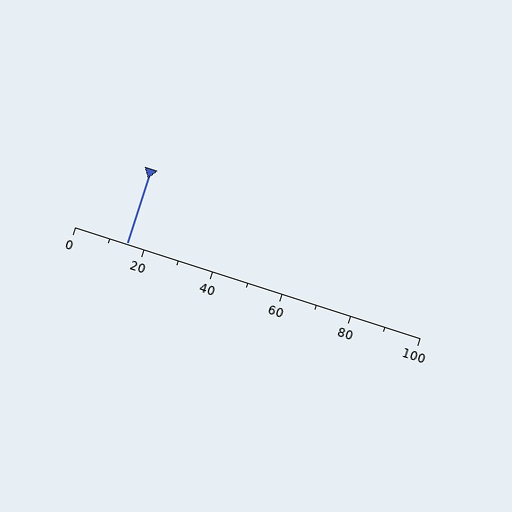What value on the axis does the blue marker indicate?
The marker indicates approximately 15.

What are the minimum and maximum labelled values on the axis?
The axis runs from 0 to 100.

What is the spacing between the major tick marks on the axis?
The major ticks are spaced 20 apart.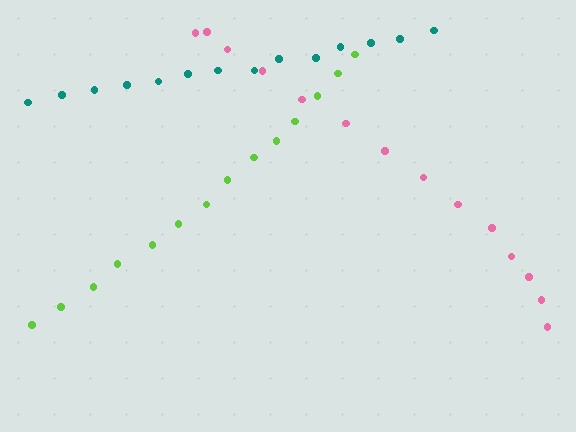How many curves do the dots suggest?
There are 3 distinct paths.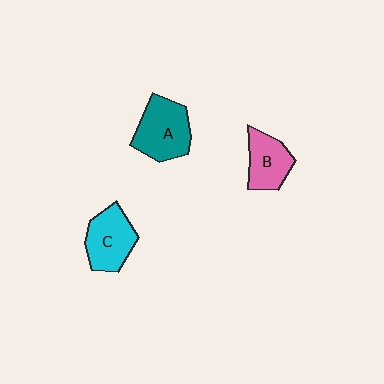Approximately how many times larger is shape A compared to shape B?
Approximately 1.3 times.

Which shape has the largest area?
Shape A (teal).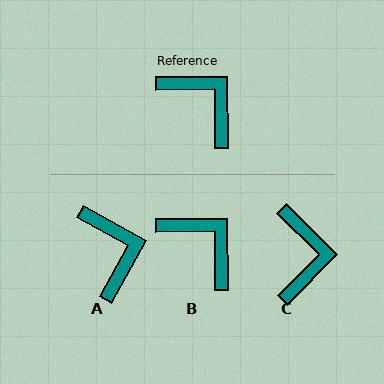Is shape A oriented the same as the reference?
No, it is off by about 30 degrees.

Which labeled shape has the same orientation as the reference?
B.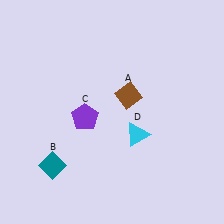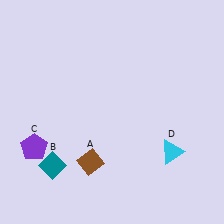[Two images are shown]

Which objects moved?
The objects that moved are: the brown diamond (A), the purple pentagon (C), the cyan triangle (D).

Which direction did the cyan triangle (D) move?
The cyan triangle (D) moved right.